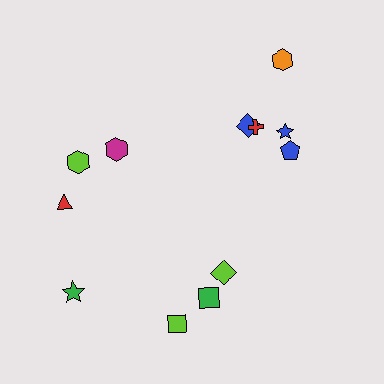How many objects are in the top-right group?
There are 5 objects.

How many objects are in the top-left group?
There are 3 objects.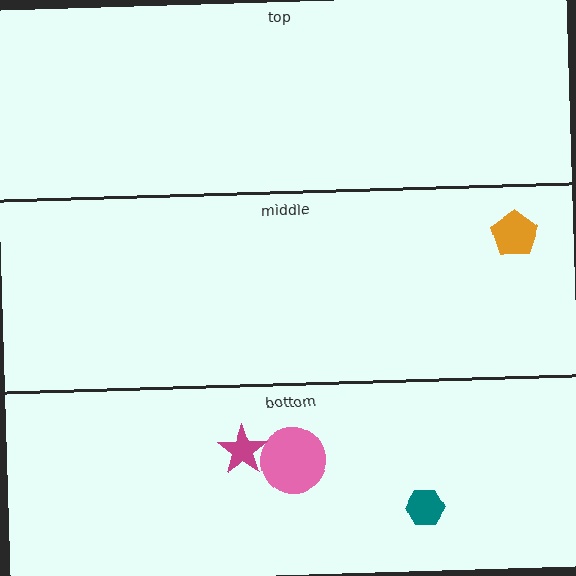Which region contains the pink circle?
The bottom region.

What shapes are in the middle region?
The orange pentagon.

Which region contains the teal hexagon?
The bottom region.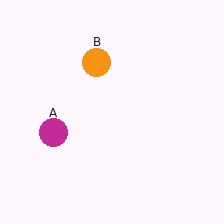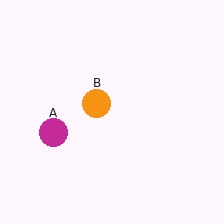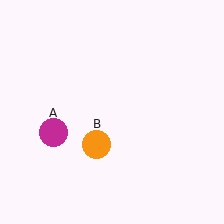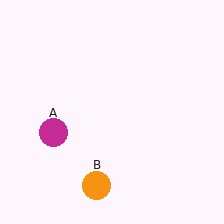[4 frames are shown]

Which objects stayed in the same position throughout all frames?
Magenta circle (object A) remained stationary.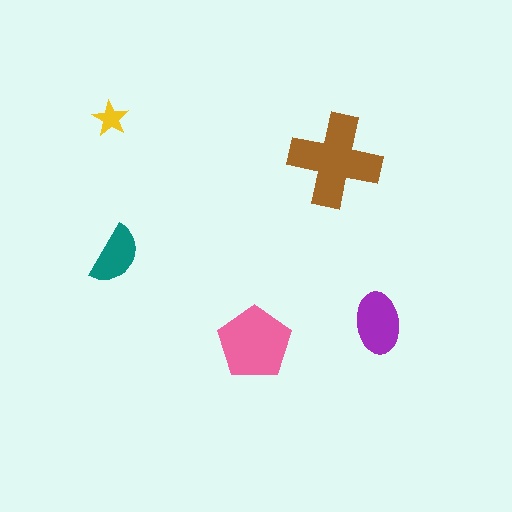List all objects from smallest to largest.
The yellow star, the teal semicircle, the purple ellipse, the pink pentagon, the brown cross.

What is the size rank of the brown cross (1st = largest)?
1st.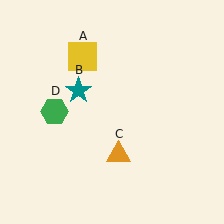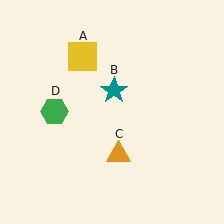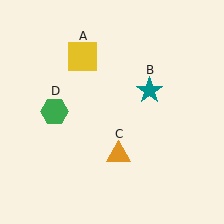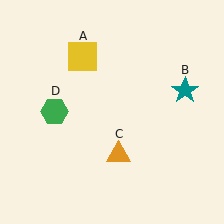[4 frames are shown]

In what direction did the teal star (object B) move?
The teal star (object B) moved right.